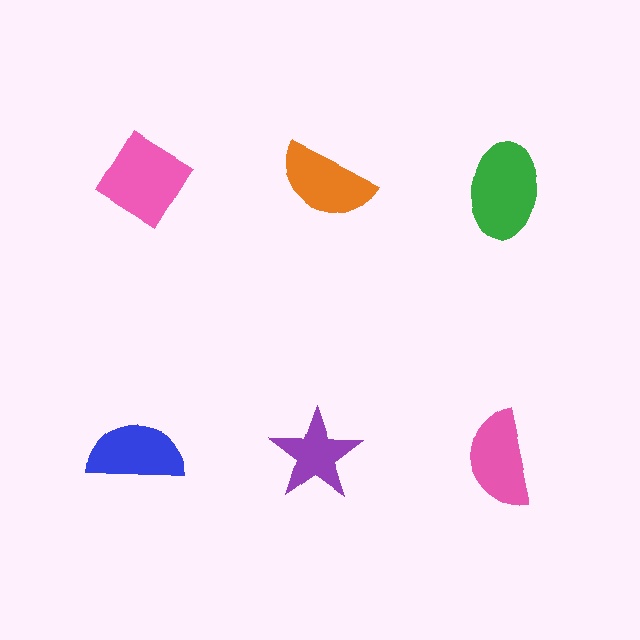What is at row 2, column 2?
A purple star.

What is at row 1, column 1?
A pink diamond.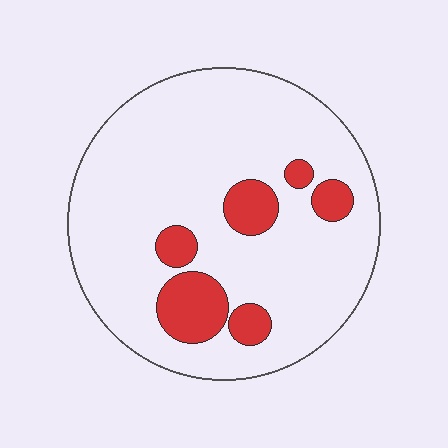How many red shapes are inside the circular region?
6.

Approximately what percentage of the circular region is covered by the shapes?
Approximately 15%.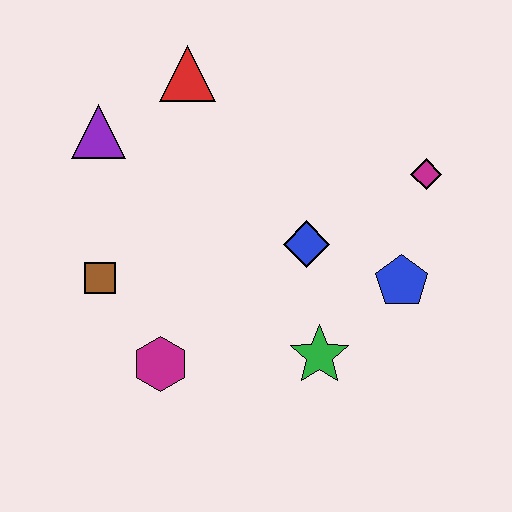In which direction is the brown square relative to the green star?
The brown square is to the left of the green star.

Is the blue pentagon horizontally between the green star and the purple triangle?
No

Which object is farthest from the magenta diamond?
The brown square is farthest from the magenta diamond.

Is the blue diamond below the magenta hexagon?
No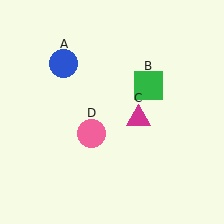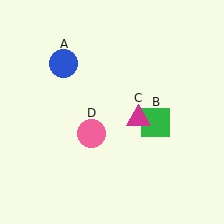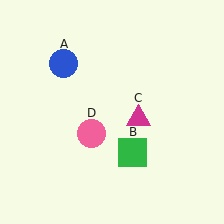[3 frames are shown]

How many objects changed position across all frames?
1 object changed position: green square (object B).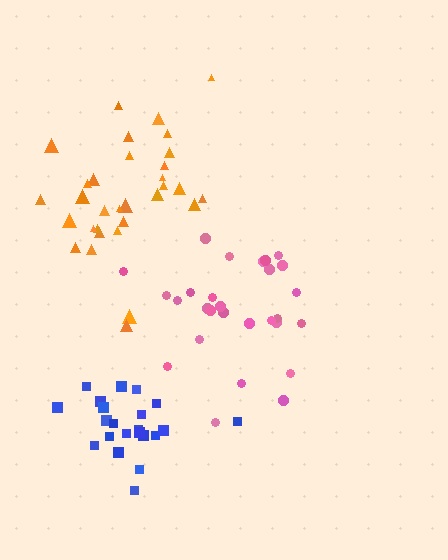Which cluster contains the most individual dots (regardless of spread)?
Orange (32).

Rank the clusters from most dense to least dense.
blue, orange, pink.